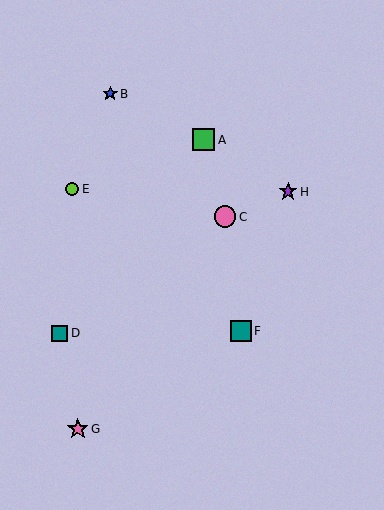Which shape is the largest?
The green square (labeled A) is the largest.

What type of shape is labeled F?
Shape F is a teal square.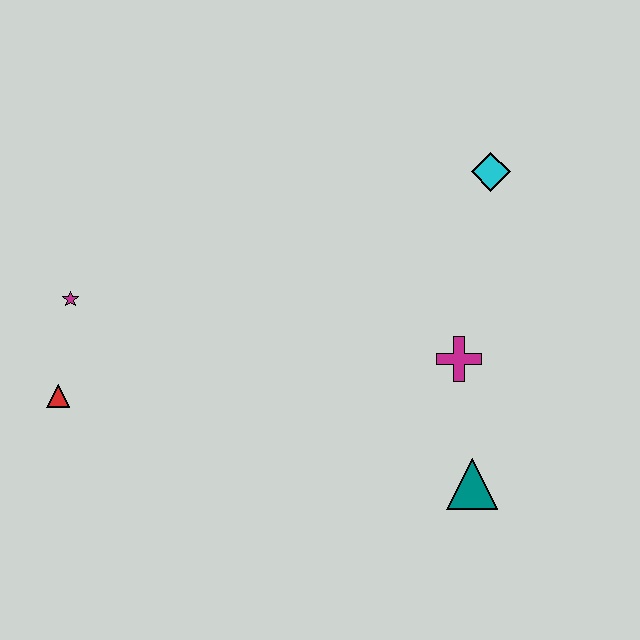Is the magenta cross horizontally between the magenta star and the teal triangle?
Yes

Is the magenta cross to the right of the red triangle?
Yes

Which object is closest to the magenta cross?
The teal triangle is closest to the magenta cross.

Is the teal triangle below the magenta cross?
Yes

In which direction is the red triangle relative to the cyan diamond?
The red triangle is to the left of the cyan diamond.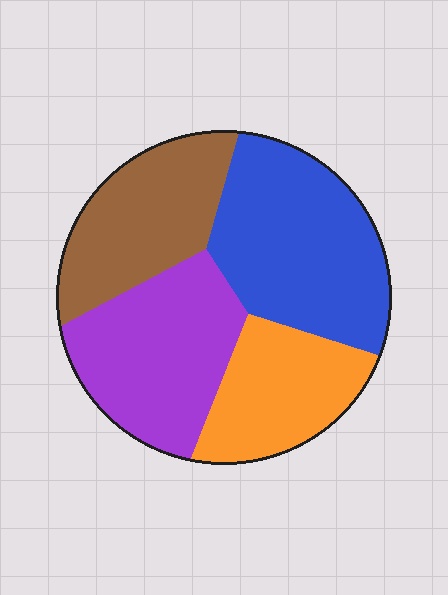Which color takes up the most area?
Blue, at roughly 30%.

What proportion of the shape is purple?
Purple takes up between a sixth and a third of the shape.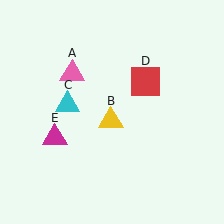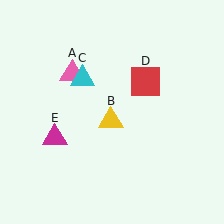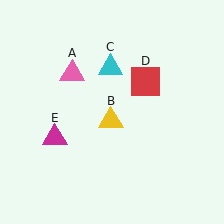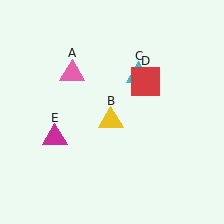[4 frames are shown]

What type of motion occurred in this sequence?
The cyan triangle (object C) rotated clockwise around the center of the scene.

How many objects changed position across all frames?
1 object changed position: cyan triangle (object C).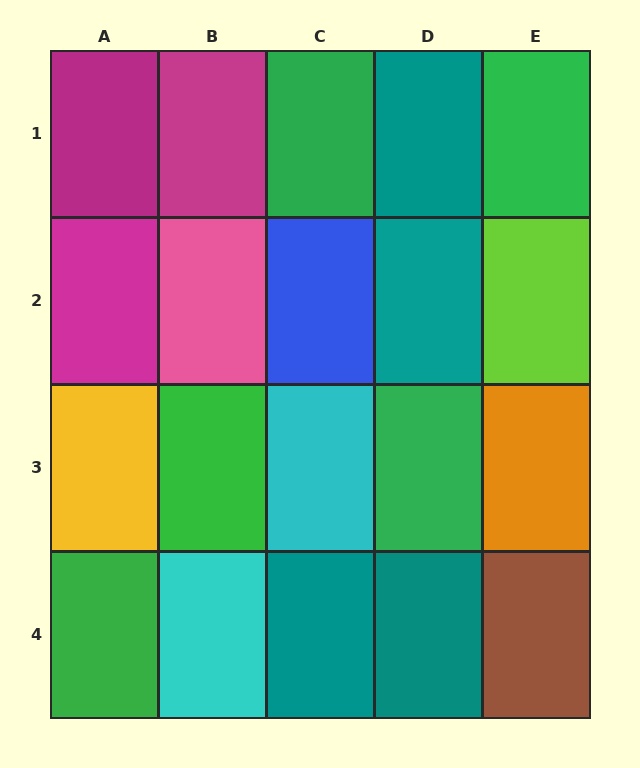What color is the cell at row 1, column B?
Magenta.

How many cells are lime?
1 cell is lime.